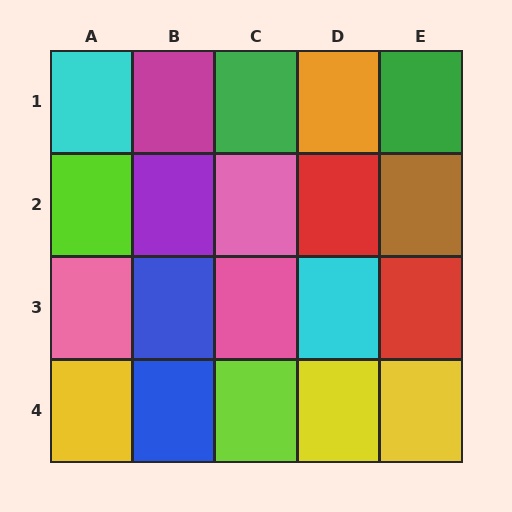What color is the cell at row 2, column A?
Lime.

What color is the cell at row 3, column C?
Pink.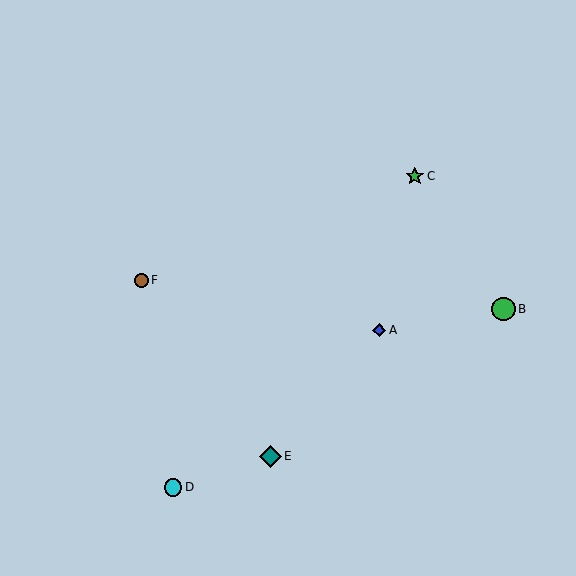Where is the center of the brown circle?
The center of the brown circle is at (141, 280).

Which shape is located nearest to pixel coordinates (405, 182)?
The green star (labeled C) at (415, 176) is nearest to that location.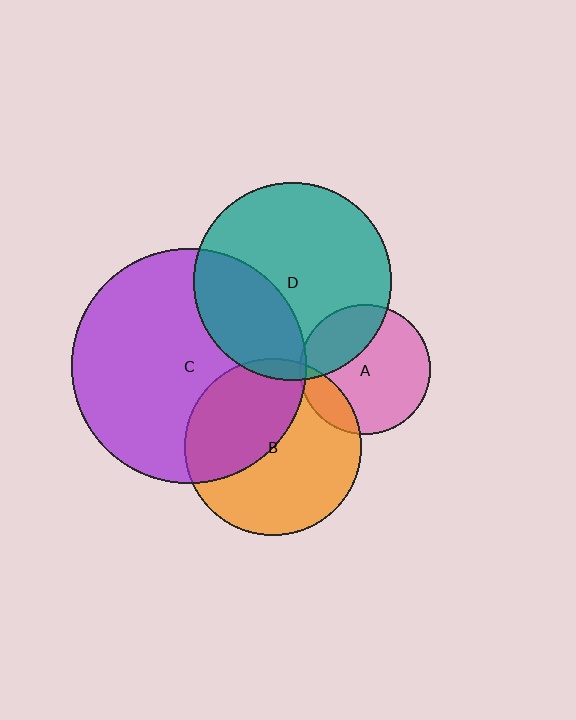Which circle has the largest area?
Circle C (purple).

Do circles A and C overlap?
Yes.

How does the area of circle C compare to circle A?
Approximately 3.2 times.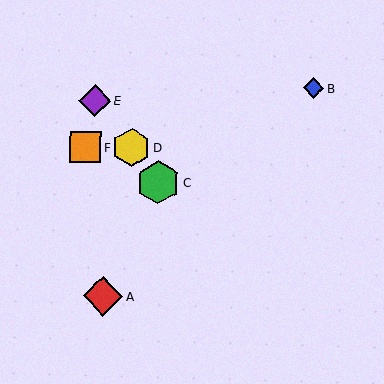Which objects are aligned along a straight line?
Objects C, D, E are aligned along a straight line.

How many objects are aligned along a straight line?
3 objects (C, D, E) are aligned along a straight line.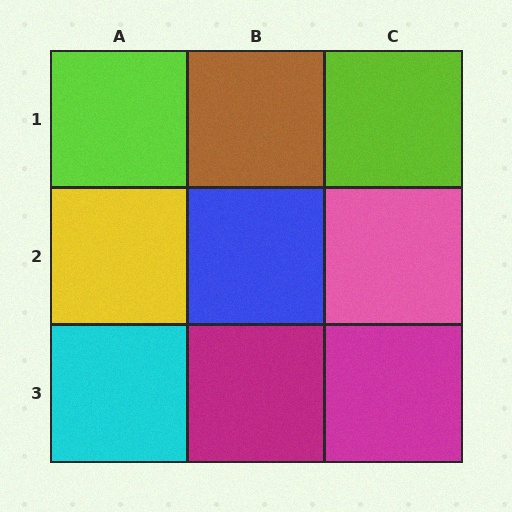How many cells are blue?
1 cell is blue.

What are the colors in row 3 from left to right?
Cyan, magenta, magenta.